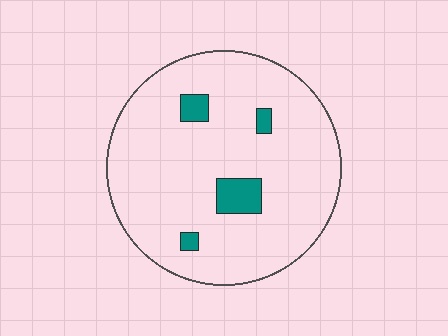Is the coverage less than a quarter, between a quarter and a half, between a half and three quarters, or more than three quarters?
Less than a quarter.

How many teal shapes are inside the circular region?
4.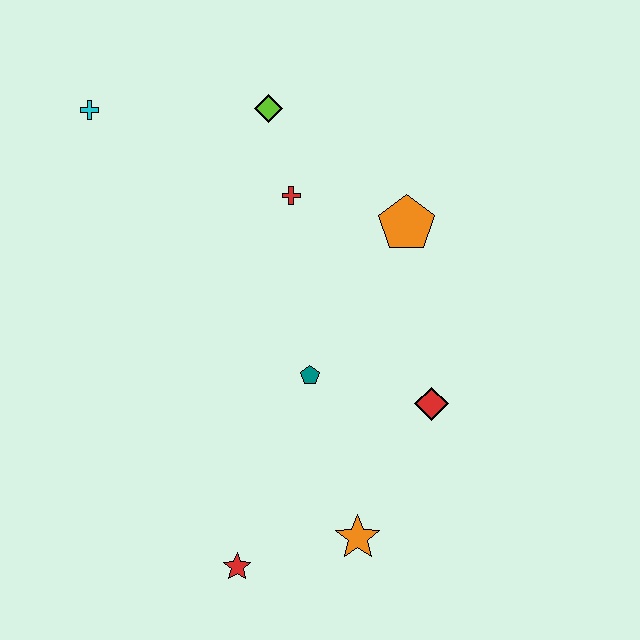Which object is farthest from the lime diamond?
The red star is farthest from the lime diamond.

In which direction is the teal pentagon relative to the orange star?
The teal pentagon is above the orange star.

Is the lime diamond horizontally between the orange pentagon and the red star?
Yes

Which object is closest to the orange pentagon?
The red cross is closest to the orange pentagon.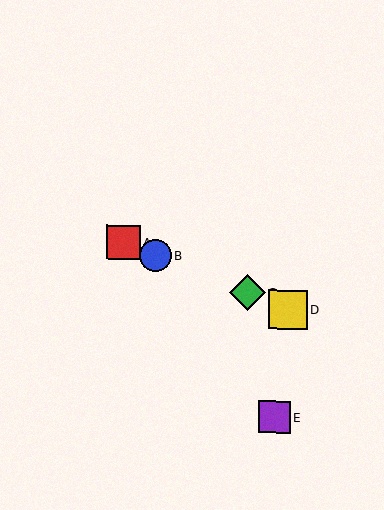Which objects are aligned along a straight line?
Objects A, B, C, D are aligned along a straight line.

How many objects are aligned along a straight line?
4 objects (A, B, C, D) are aligned along a straight line.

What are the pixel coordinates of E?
Object E is at (274, 417).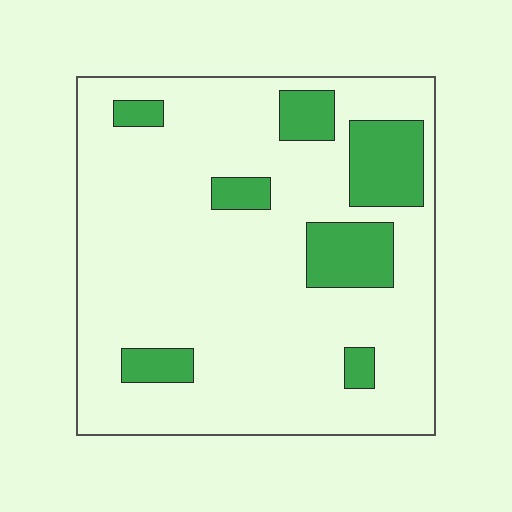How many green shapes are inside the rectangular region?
7.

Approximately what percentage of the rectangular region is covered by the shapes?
Approximately 15%.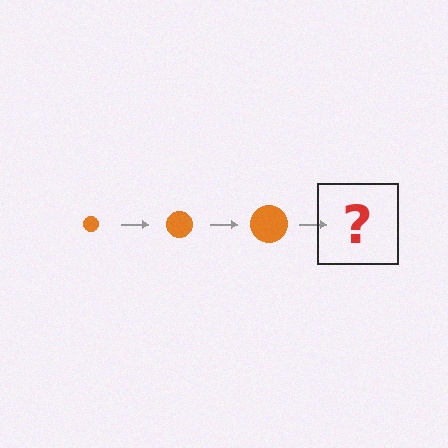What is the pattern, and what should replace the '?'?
The pattern is that the circle gets progressively larger each step. The '?' should be an orange circle, larger than the previous one.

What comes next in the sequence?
The next element should be an orange circle, larger than the previous one.